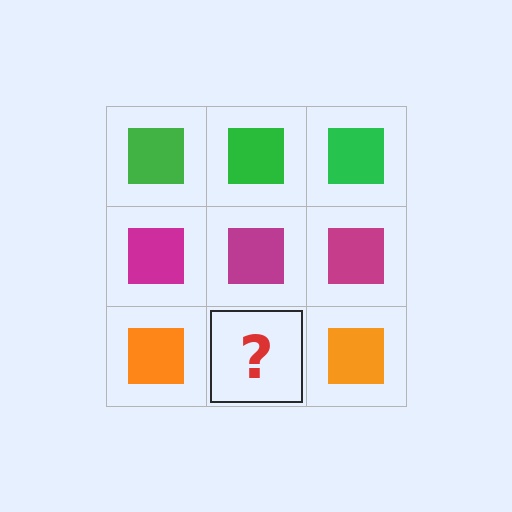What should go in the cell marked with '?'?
The missing cell should contain an orange square.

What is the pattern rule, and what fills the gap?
The rule is that each row has a consistent color. The gap should be filled with an orange square.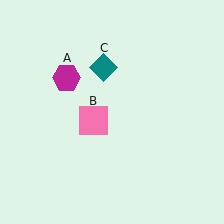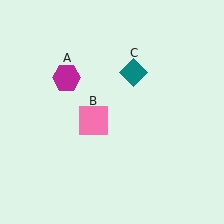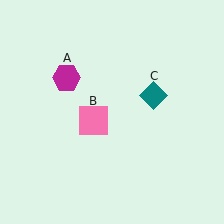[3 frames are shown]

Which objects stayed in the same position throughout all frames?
Magenta hexagon (object A) and pink square (object B) remained stationary.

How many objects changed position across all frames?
1 object changed position: teal diamond (object C).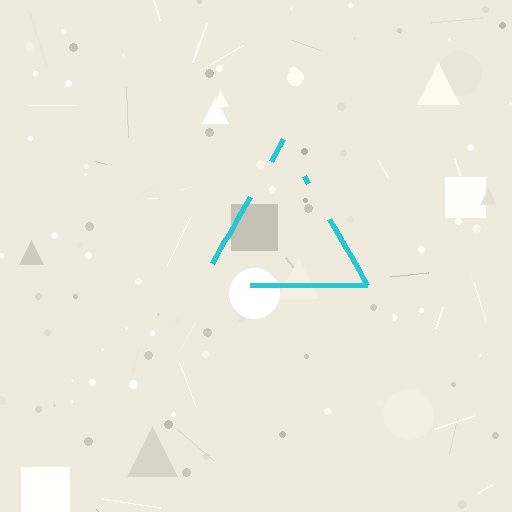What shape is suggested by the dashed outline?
The dashed outline suggests a triangle.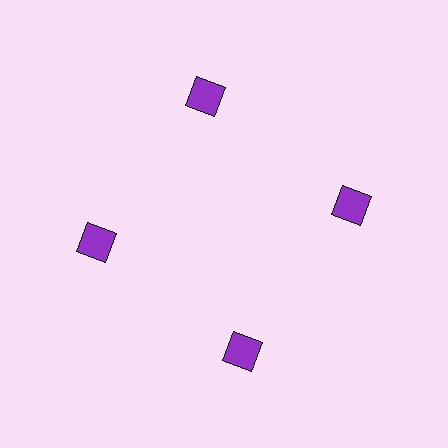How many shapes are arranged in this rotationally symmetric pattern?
There are 4 shapes, arranged in 4 groups of 1.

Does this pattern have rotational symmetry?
Yes, this pattern has 4-fold rotational symmetry. It looks the same after rotating 90 degrees around the center.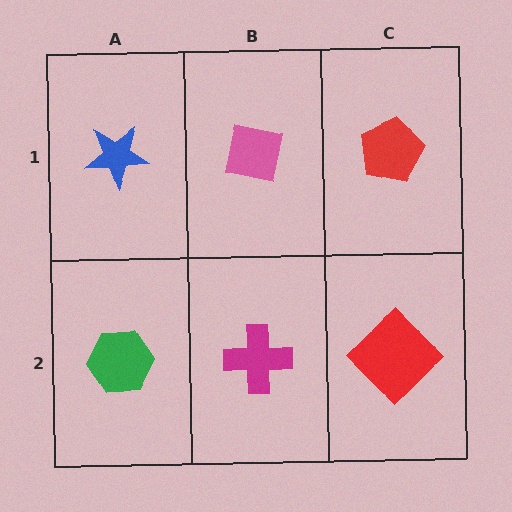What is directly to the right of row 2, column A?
A magenta cross.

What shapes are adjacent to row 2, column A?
A blue star (row 1, column A), a magenta cross (row 2, column B).